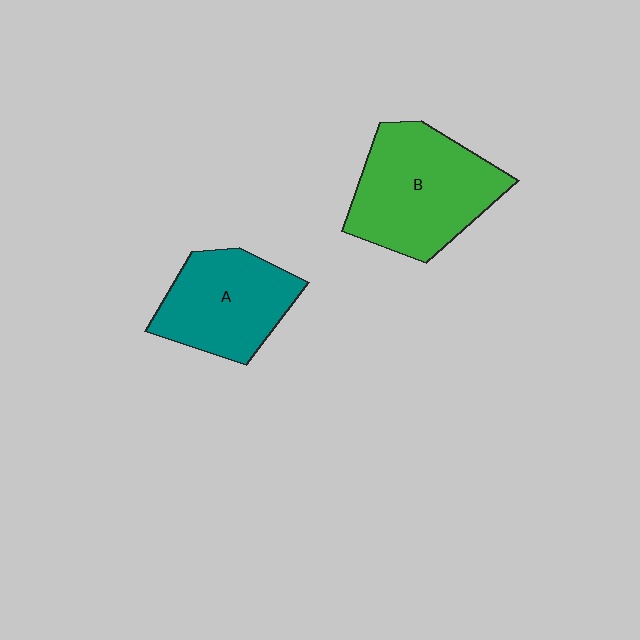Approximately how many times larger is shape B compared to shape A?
Approximately 1.3 times.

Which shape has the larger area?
Shape B (green).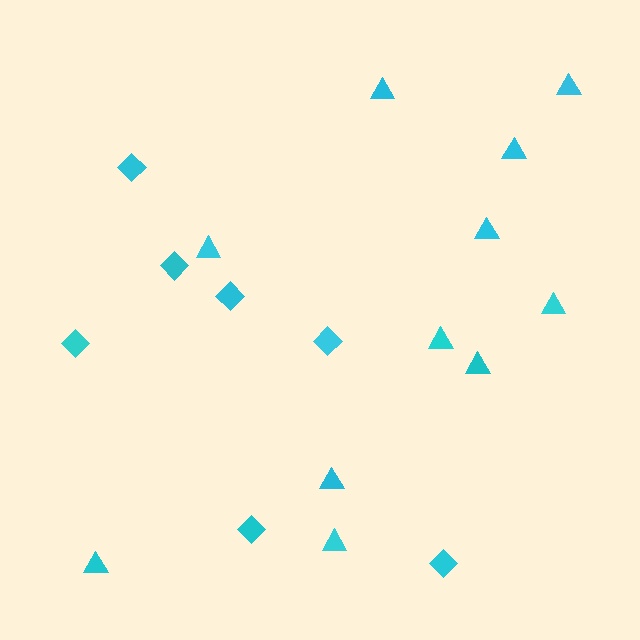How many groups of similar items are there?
There are 2 groups: one group of triangles (11) and one group of diamonds (7).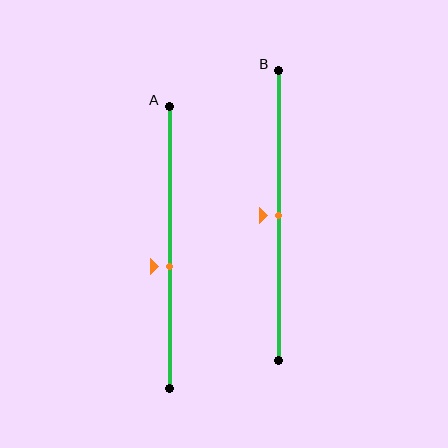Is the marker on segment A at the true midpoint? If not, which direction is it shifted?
No, the marker on segment A is shifted downward by about 7% of the segment length.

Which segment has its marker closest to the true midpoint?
Segment B has its marker closest to the true midpoint.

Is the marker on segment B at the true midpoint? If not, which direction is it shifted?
Yes, the marker on segment B is at the true midpoint.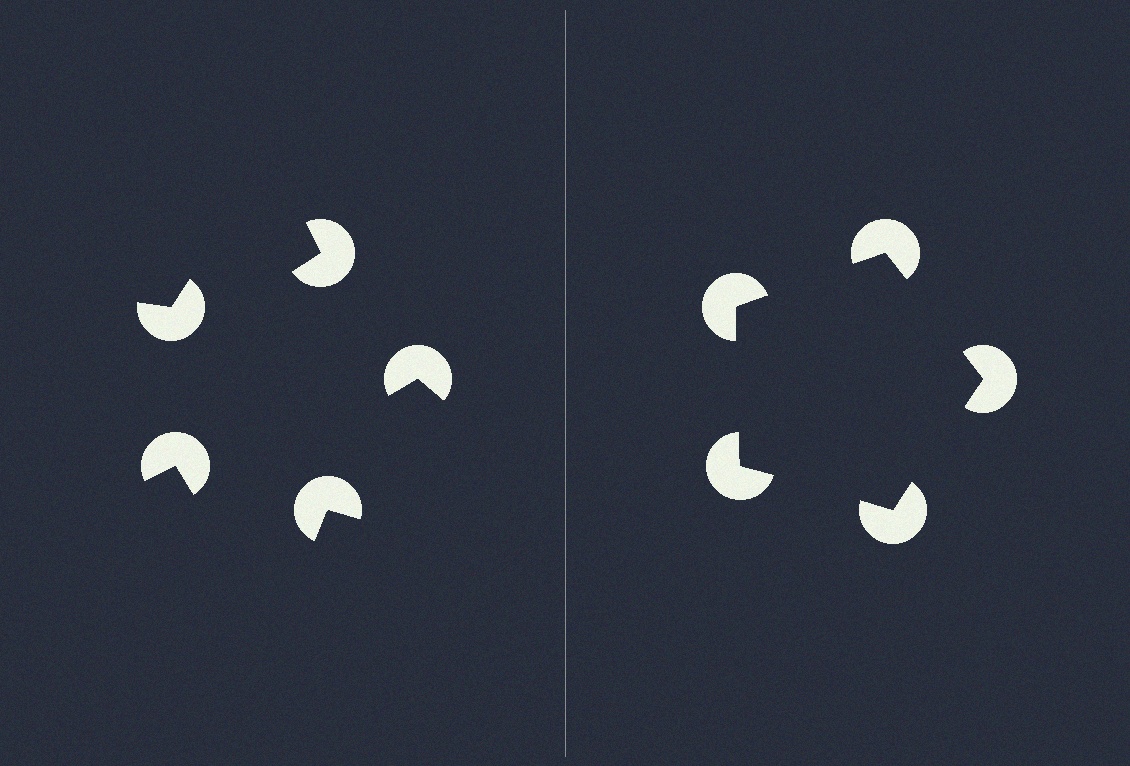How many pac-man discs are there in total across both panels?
10 — 5 on each side.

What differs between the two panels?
The pac-man discs are positioned identically on both sides; only the wedge orientations differ. On the right they align to a pentagon; on the left they are misaligned.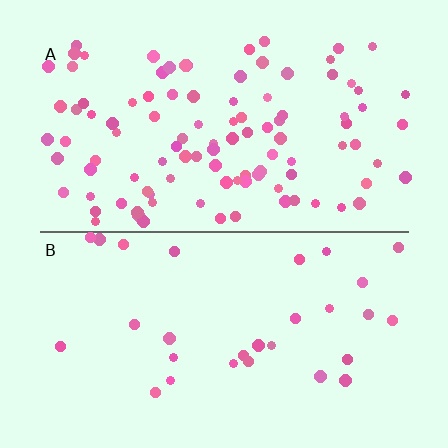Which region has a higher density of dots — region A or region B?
A (the top).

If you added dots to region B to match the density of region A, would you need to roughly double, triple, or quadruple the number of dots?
Approximately triple.